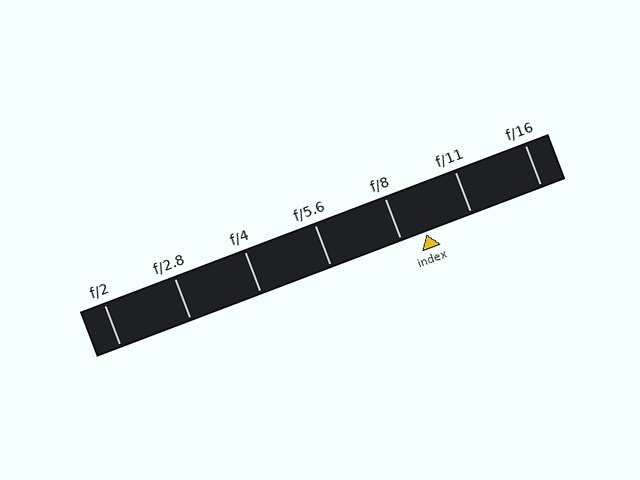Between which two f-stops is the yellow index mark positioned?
The index mark is between f/8 and f/11.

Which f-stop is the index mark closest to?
The index mark is closest to f/8.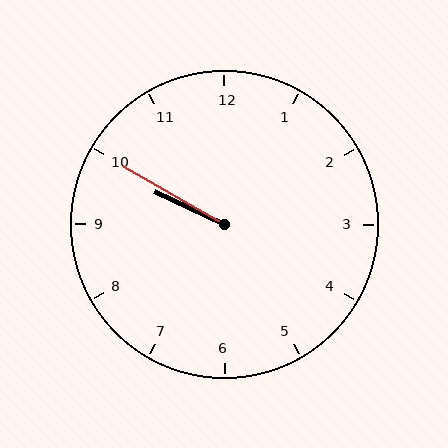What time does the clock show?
9:50.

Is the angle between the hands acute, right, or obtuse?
It is acute.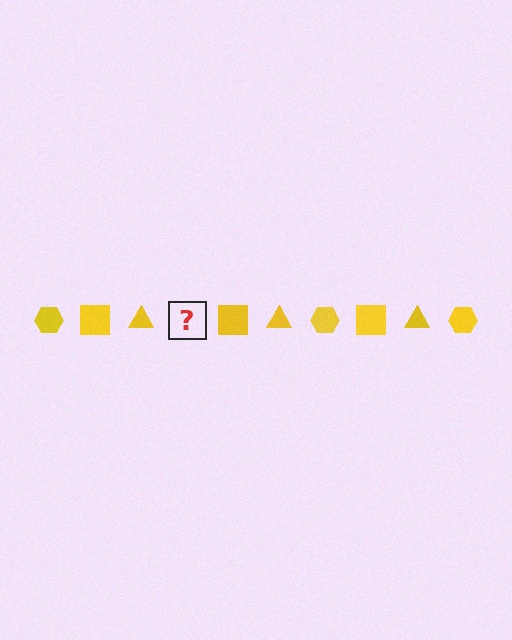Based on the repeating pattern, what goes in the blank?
The blank should be a yellow hexagon.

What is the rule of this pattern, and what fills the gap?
The rule is that the pattern cycles through hexagon, square, triangle shapes in yellow. The gap should be filled with a yellow hexagon.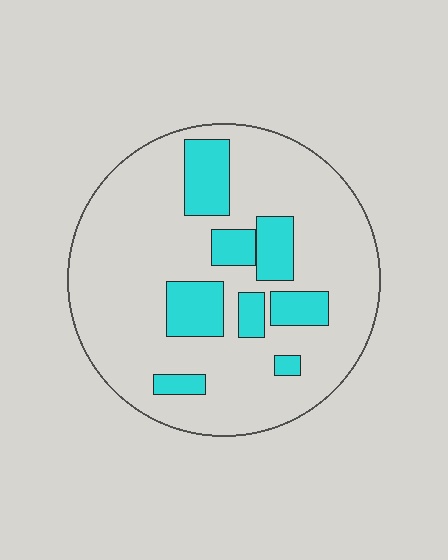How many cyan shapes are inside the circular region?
8.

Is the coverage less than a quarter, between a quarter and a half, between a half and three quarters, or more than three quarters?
Less than a quarter.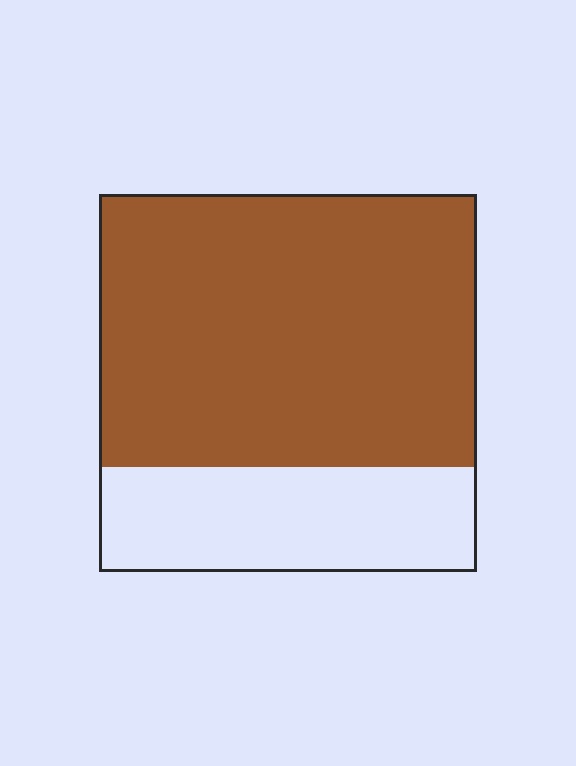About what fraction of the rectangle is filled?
About three quarters (3/4).